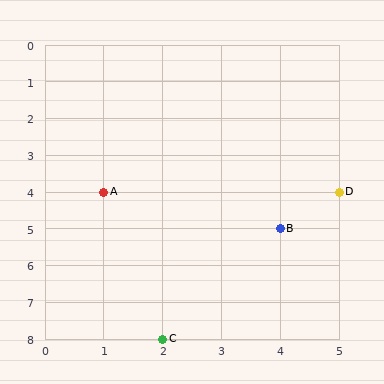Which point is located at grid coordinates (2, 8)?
Point C is at (2, 8).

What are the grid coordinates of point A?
Point A is at grid coordinates (1, 4).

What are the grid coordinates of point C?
Point C is at grid coordinates (2, 8).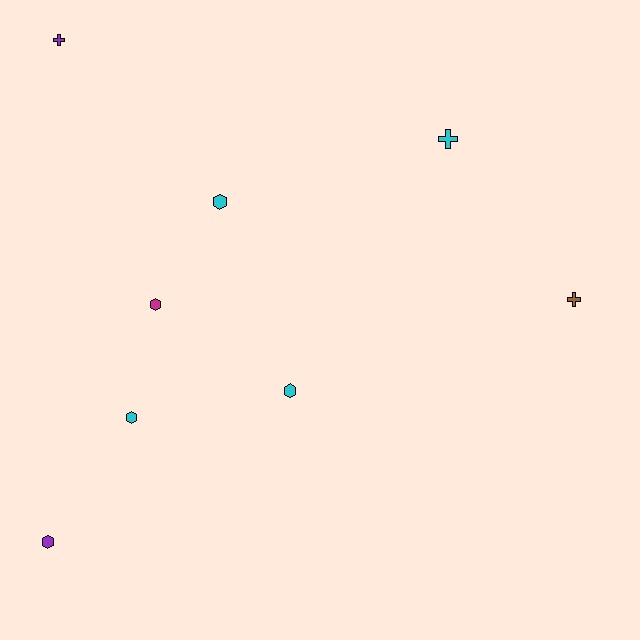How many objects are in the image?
There are 8 objects.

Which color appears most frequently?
Cyan, with 4 objects.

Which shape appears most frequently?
Hexagon, with 5 objects.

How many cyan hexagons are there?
There are 3 cyan hexagons.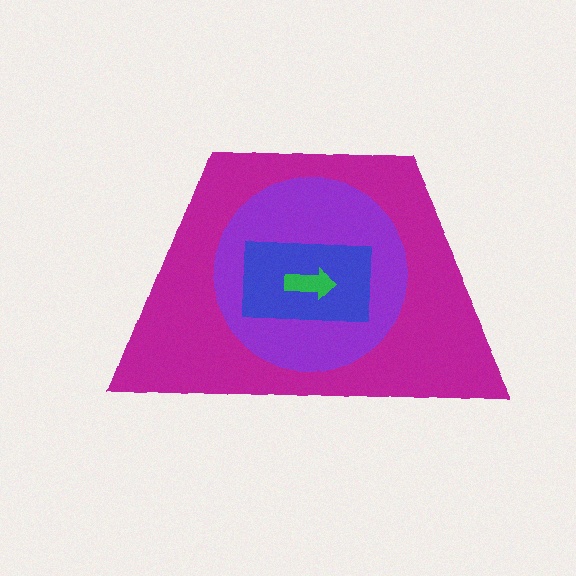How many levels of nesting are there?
4.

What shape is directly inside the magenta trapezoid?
The purple circle.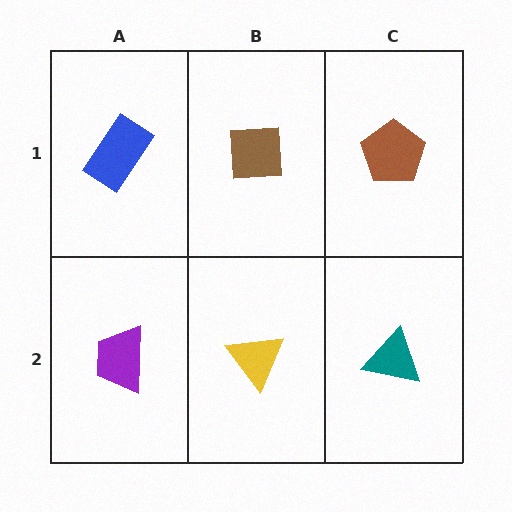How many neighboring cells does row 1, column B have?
3.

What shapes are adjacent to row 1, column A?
A purple trapezoid (row 2, column A), a brown square (row 1, column B).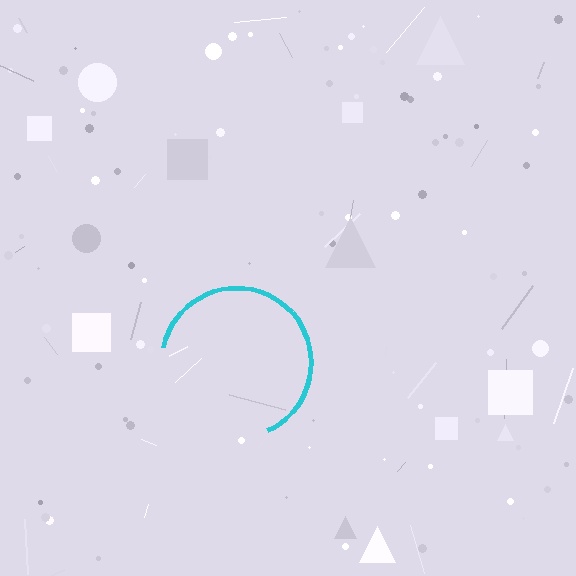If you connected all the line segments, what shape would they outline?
They would outline a circle.